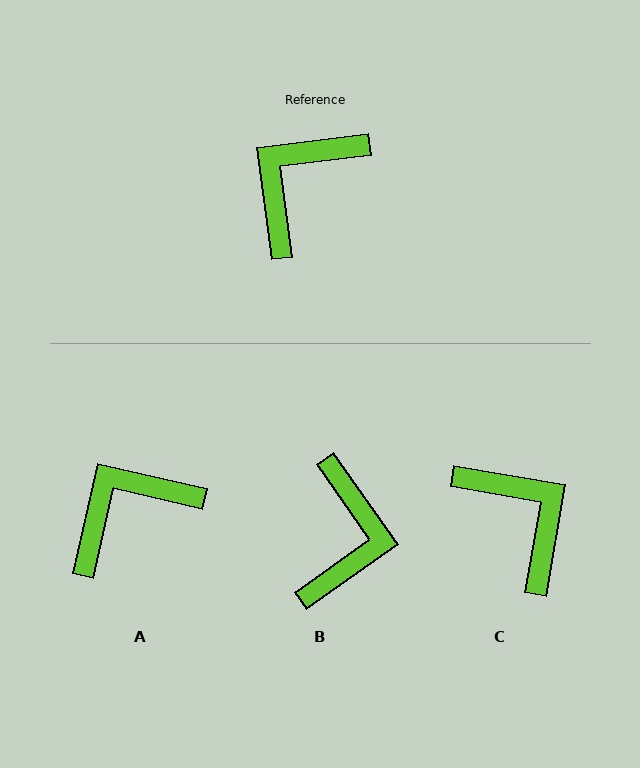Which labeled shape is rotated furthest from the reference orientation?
B, about 152 degrees away.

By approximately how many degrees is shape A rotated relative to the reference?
Approximately 20 degrees clockwise.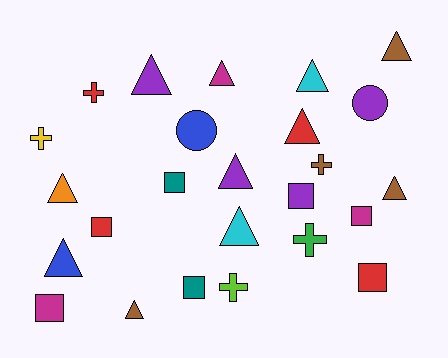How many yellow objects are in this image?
There is 1 yellow object.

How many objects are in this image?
There are 25 objects.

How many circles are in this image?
There are 2 circles.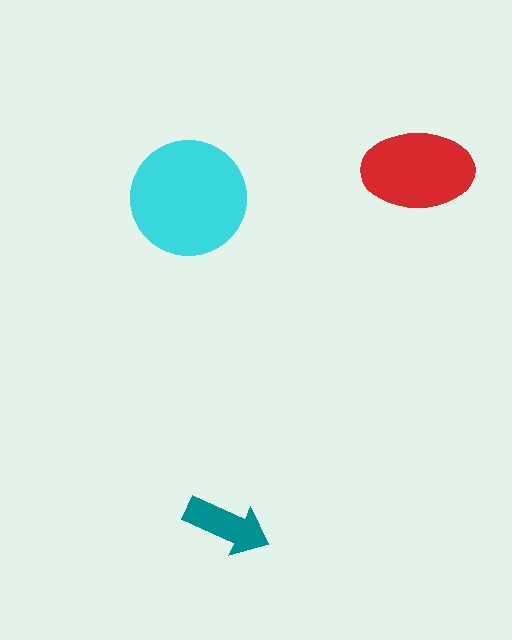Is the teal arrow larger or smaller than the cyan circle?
Smaller.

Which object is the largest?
The cyan circle.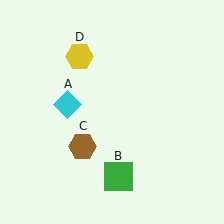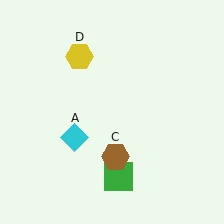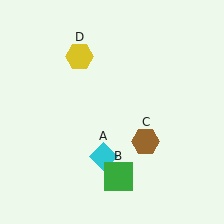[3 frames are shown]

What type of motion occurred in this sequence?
The cyan diamond (object A), brown hexagon (object C) rotated counterclockwise around the center of the scene.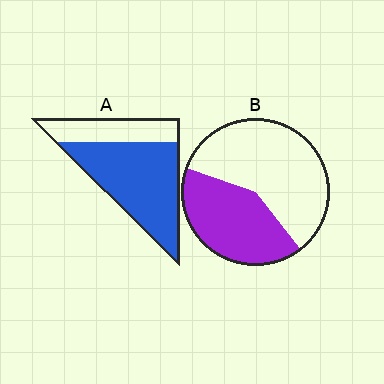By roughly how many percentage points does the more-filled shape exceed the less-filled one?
By roughly 30 percentage points (A over B).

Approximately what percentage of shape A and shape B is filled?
A is approximately 70% and B is approximately 40%.